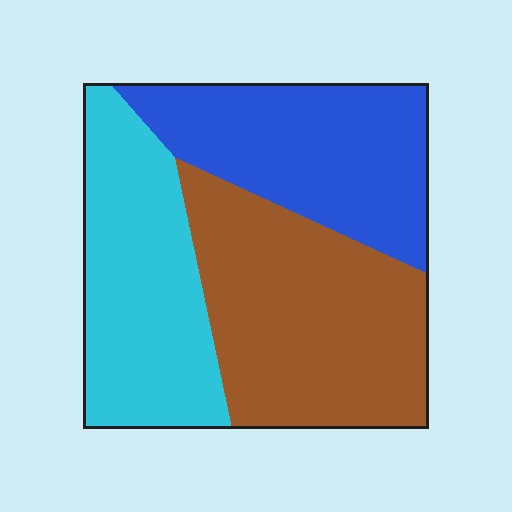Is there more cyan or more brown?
Brown.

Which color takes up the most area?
Brown, at roughly 40%.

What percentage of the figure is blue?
Blue covers about 30% of the figure.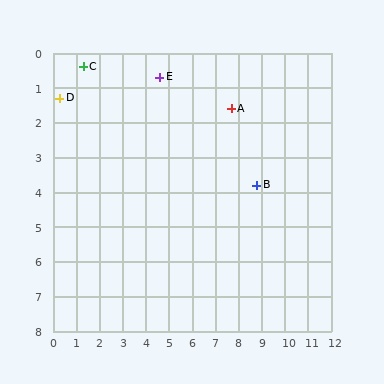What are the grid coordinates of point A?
Point A is at approximately (7.7, 1.6).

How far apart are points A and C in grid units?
Points A and C are about 6.5 grid units apart.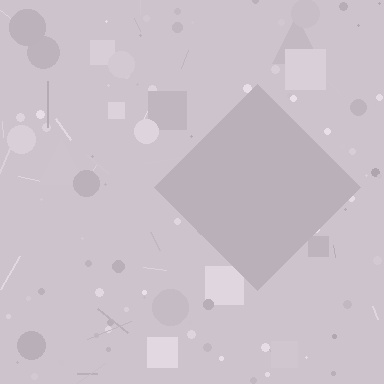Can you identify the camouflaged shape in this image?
The camouflaged shape is a diamond.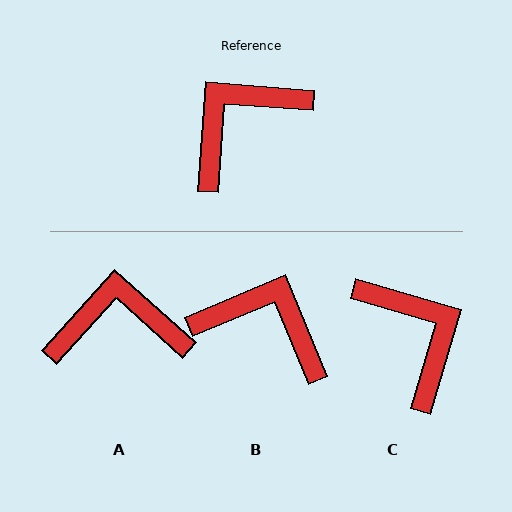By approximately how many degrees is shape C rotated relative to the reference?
Approximately 102 degrees clockwise.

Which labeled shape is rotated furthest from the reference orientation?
C, about 102 degrees away.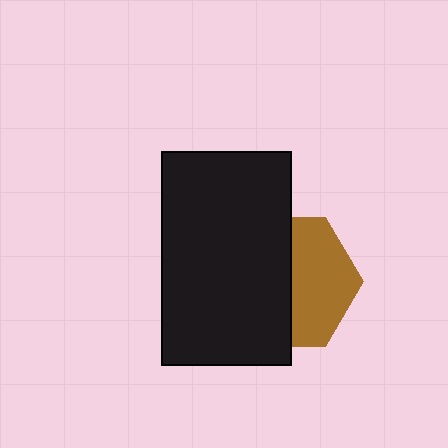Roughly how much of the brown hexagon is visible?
About half of it is visible (roughly 47%).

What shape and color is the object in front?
The object in front is a black rectangle.